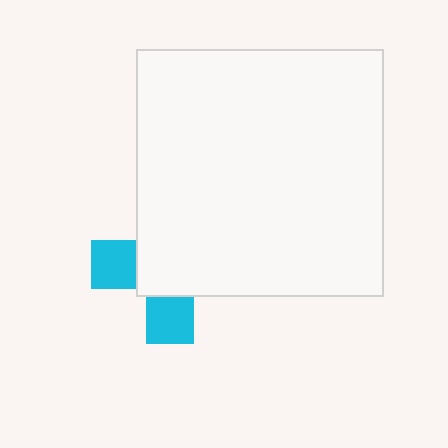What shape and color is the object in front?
The object in front is a white square.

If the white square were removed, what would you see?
You would see the complete cyan cross.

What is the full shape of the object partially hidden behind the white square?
The partially hidden object is a cyan cross.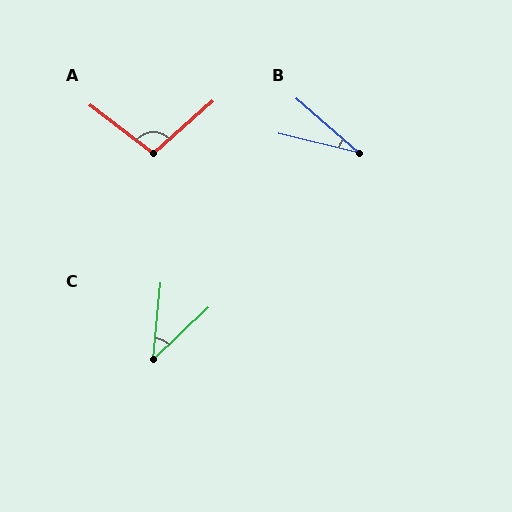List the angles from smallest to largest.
B (27°), C (42°), A (101°).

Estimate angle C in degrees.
Approximately 42 degrees.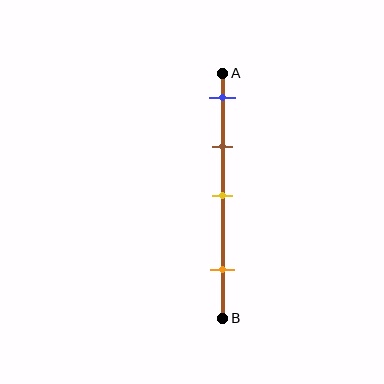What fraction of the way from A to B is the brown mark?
The brown mark is approximately 30% (0.3) of the way from A to B.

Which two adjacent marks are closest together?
The blue and brown marks are the closest adjacent pair.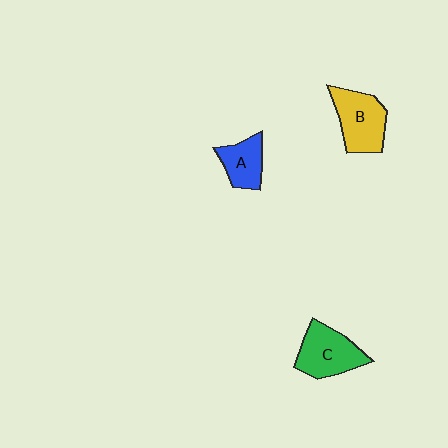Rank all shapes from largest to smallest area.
From largest to smallest: B (yellow), C (green), A (blue).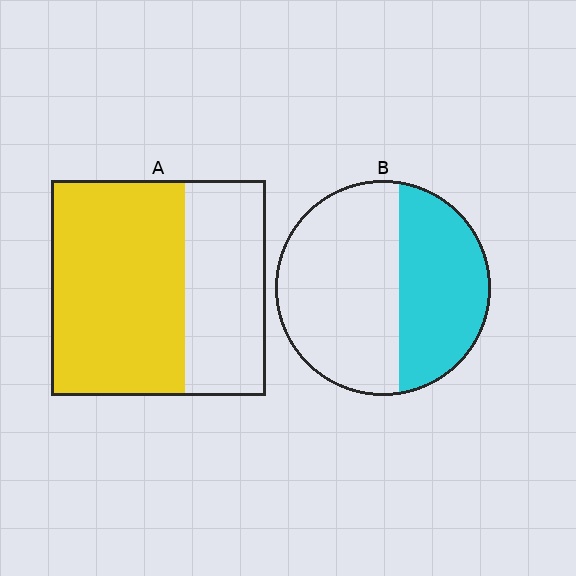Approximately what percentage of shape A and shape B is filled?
A is approximately 60% and B is approximately 40%.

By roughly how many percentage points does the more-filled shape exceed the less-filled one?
By roughly 20 percentage points (A over B).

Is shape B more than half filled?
No.